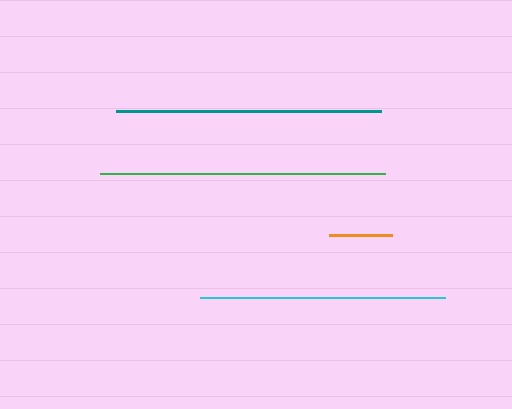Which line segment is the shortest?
The orange line is the shortest at approximately 63 pixels.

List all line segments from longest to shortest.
From longest to shortest: green, teal, cyan, orange.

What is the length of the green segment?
The green segment is approximately 286 pixels long.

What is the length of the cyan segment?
The cyan segment is approximately 245 pixels long.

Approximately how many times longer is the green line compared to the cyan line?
The green line is approximately 1.2 times the length of the cyan line.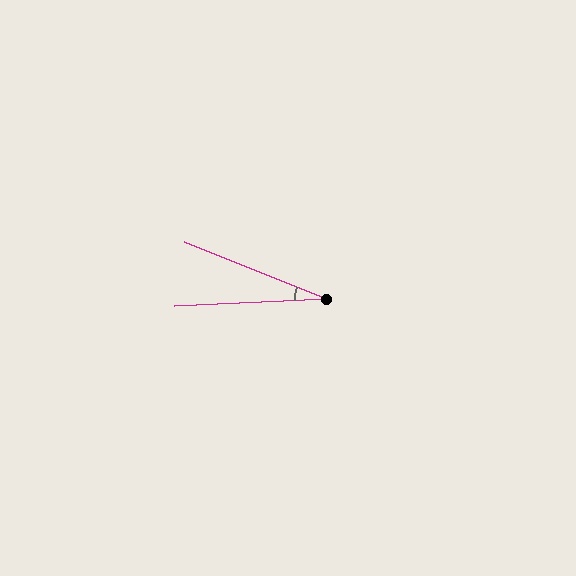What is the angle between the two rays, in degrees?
Approximately 25 degrees.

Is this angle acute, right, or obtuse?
It is acute.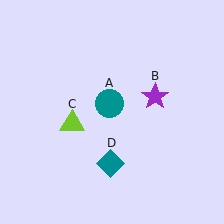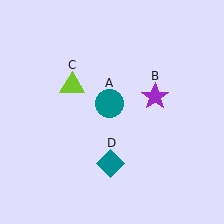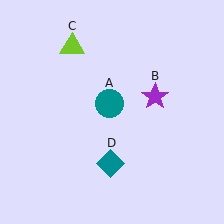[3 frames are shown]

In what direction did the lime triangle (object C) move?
The lime triangle (object C) moved up.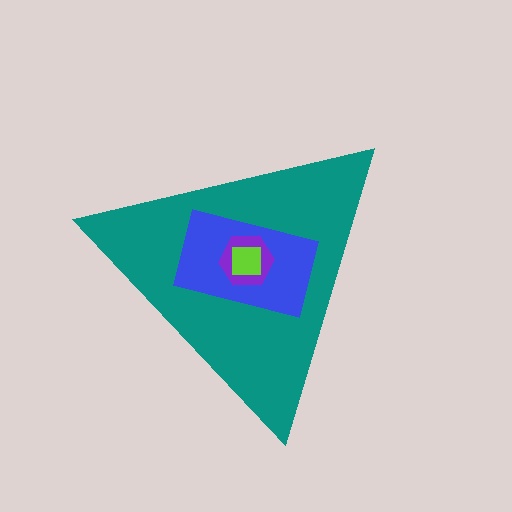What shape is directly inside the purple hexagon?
The lime square.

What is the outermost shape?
The teal triangle.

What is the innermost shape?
The lime square.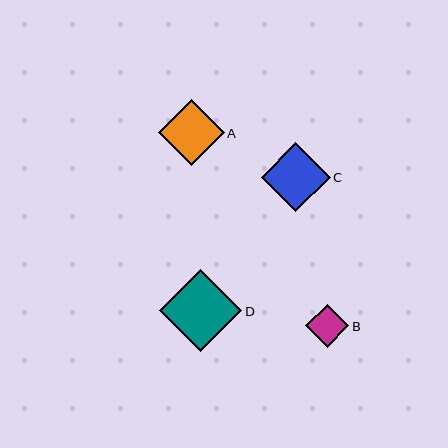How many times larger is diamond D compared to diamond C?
Diamond D is approximately 1.2 times the size of diamond C.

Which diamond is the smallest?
Diamond B is the smallest with a size of approximately 43 pixels.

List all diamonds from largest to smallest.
From largest to smallest: D, C, A, B.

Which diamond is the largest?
Diamond D is the largest with a size of approximately 82 pixels.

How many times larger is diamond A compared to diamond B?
Diamond A is approximately 1.5 times the size of diamond B.